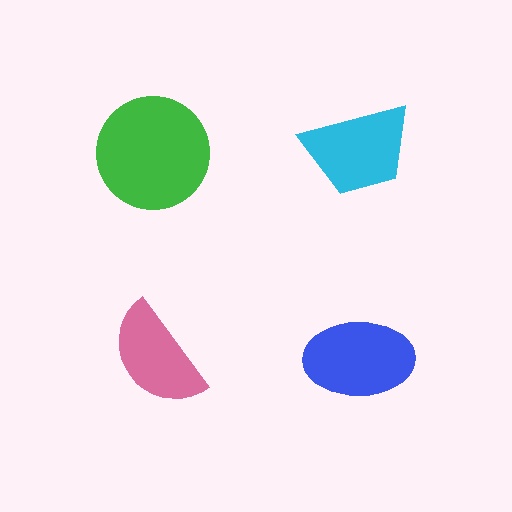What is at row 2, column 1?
A pink semicircle.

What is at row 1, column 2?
A cyan trapezoid.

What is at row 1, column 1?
A green circle.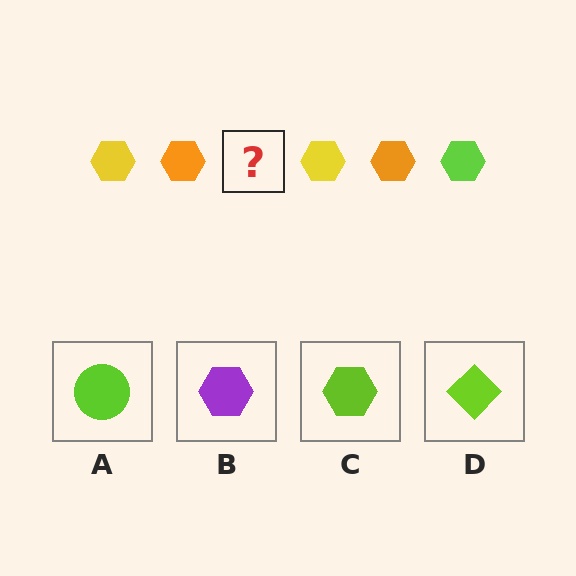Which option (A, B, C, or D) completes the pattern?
C.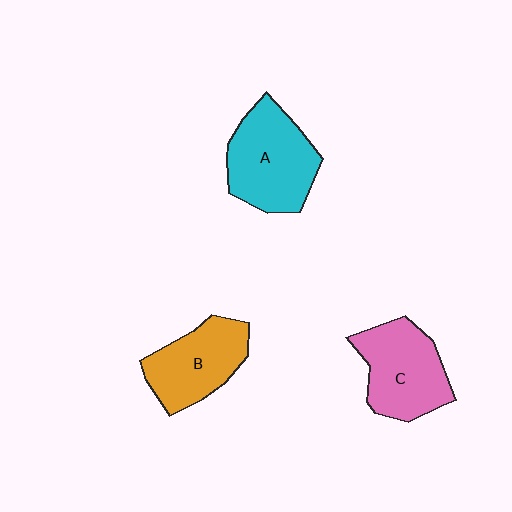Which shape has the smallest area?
Shape B (orange).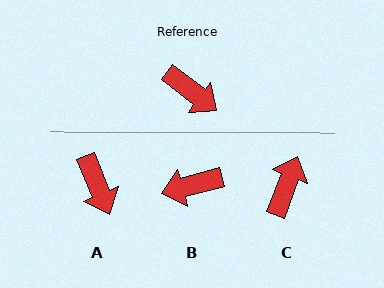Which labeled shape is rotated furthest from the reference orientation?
B, about 127 degrees away.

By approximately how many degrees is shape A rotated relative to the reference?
Approximately 30 degrees clockwise.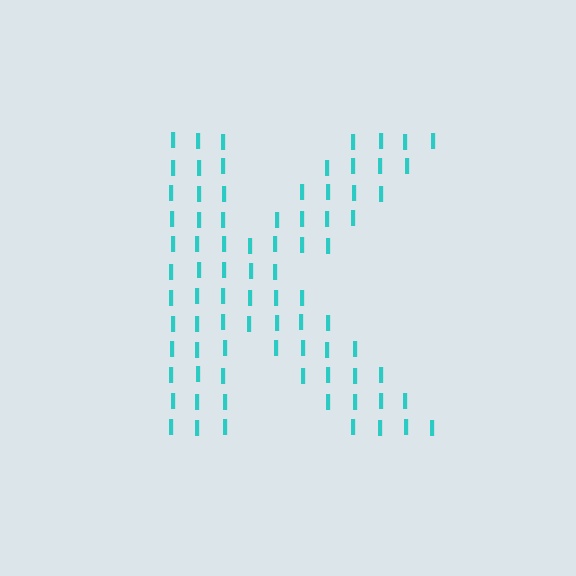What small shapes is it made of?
It is made of small letter I's.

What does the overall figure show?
The overall figure shows the letter K.